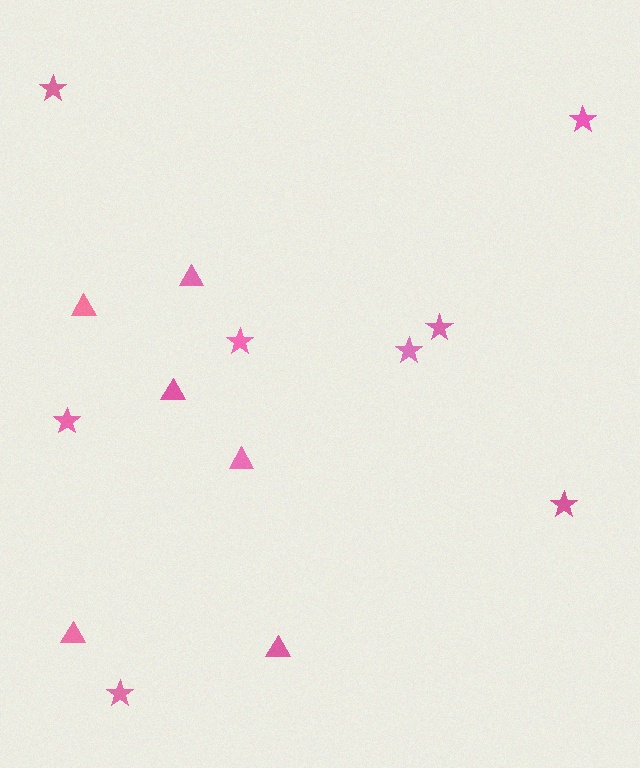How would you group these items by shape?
There are 2 groups: one group of triangles (6) and one group of stars (8).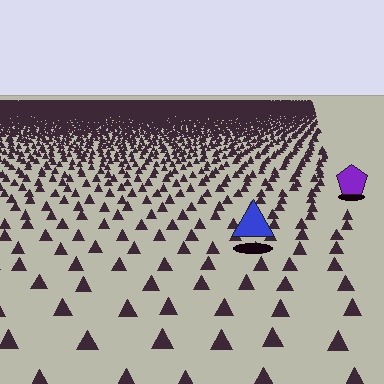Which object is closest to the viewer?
The blue triangle is closest. The texture marks near it are larger and more spread out.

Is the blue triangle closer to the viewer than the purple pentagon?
Yes. The blue triangle is closer — you can tell from the texture gradient: the ground texture is coarser near it.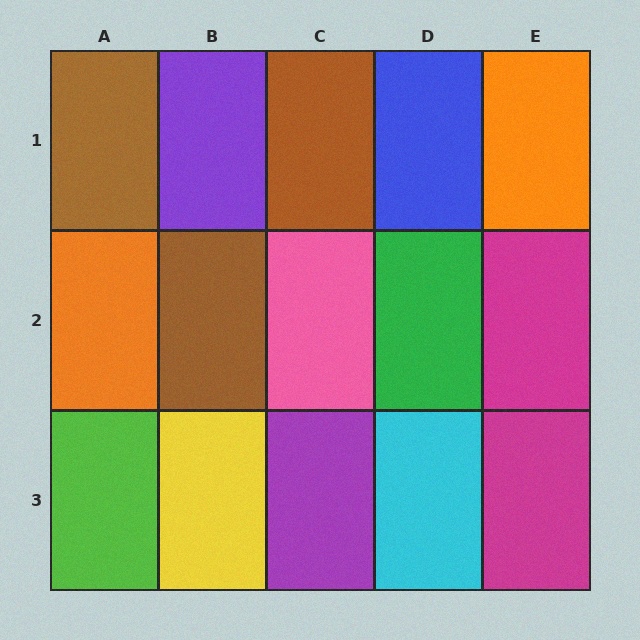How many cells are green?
1 cell is green.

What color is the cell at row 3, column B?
Yellow.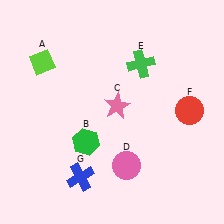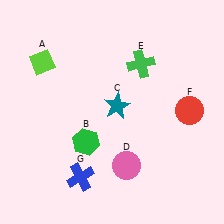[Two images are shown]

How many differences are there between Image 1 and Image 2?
There is 1 difference between the two images.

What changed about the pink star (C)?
In Image 1, C is pink. In Image 2, it changed to teal.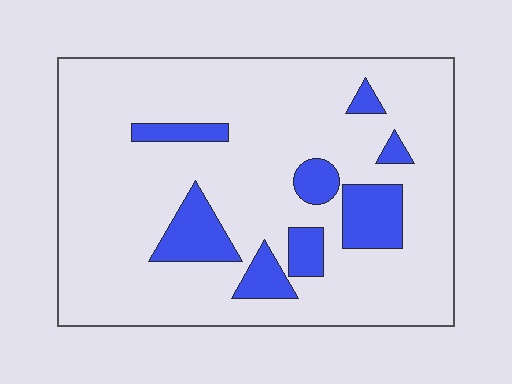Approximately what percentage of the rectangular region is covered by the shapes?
Approximately 15%.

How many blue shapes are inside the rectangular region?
8.